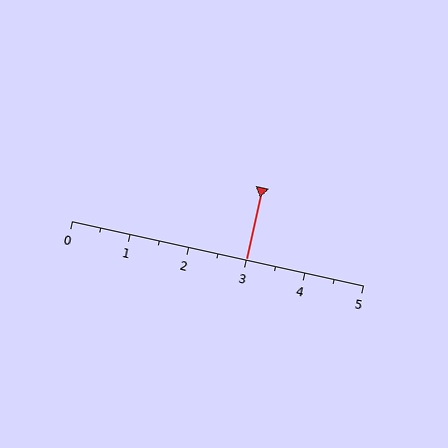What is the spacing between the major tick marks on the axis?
The major ticks are spaced 1 apart.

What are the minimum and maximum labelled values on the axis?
The axis runs from 0 to 5.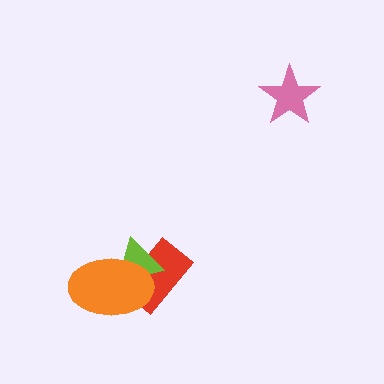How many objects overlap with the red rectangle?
2 objects overlap with the red rectangle.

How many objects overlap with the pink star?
0 objects overlap with the pink star.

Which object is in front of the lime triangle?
The orange ellipse is in front of the lime triangle.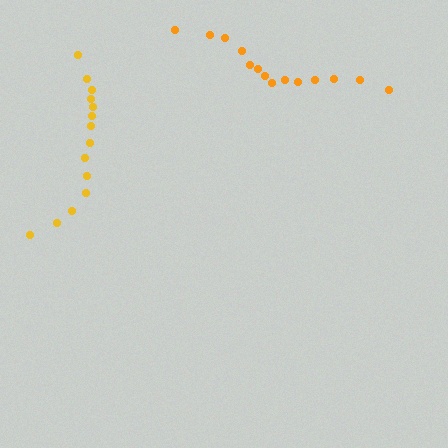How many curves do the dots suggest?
There are 2 distinct paths.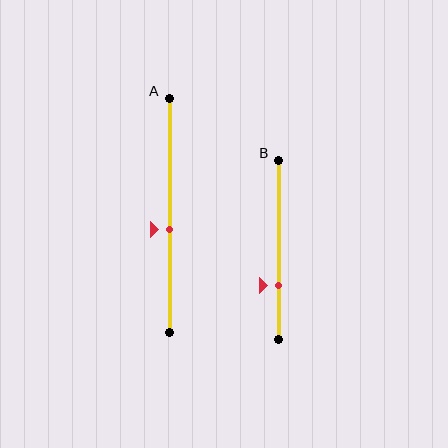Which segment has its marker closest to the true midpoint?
Segment A has its marker closest to the true midpoint.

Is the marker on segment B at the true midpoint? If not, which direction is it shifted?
No, the marker on segment B is shifted downward by about 20% of the segment length.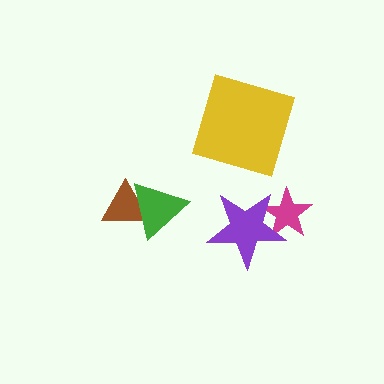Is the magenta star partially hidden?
Yes, it is partially covered by another shape.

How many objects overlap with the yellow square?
0 objects overlap with the yellow square.